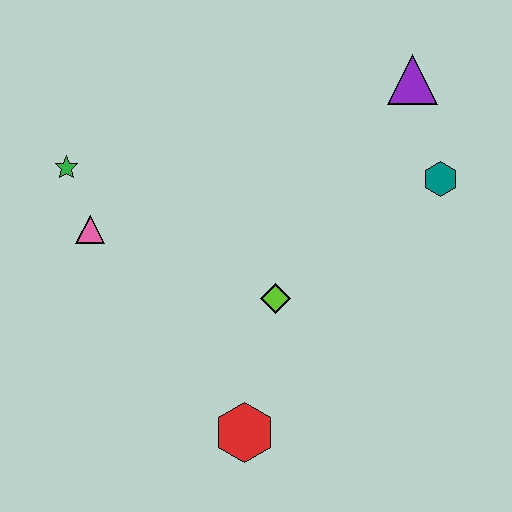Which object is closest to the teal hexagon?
The purple triangle is closest to the teal hexagon.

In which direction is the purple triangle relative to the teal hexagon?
The purple triangle is above the teal hexagon.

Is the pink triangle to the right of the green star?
Yes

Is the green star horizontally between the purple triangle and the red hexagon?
No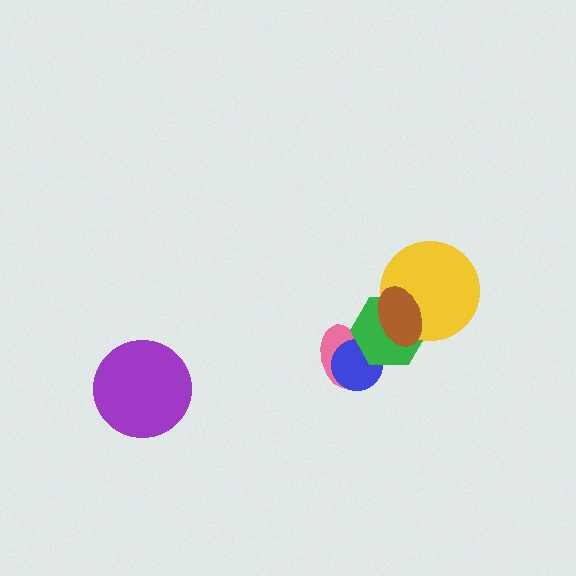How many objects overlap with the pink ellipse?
2 objects overlap with the pink ellipse.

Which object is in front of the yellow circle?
The brown ellipse is in front of the yellow circle.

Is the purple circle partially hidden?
No, no other shape covers it.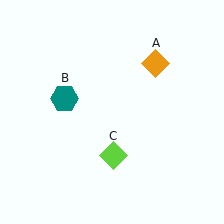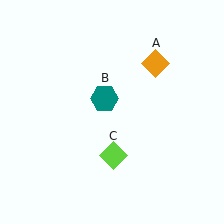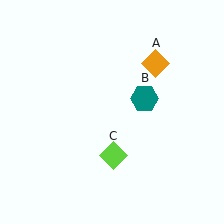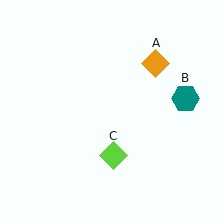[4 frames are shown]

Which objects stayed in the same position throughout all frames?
Orange diamond (object A) and lime diamond (object C) remained stationary.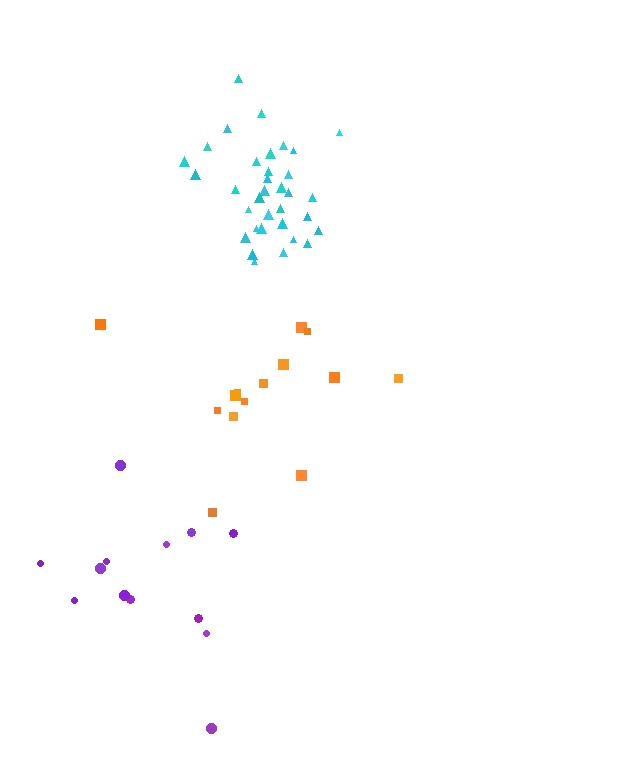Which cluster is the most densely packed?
Cyan.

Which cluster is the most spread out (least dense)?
Purple.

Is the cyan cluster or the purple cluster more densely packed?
Cyan.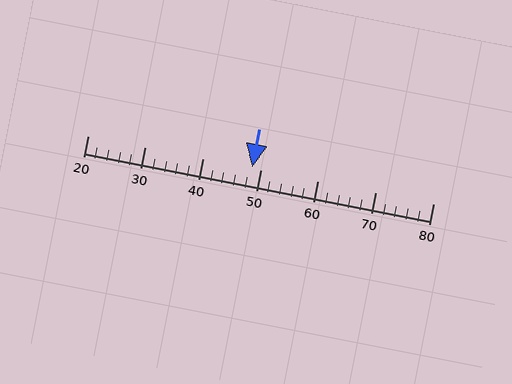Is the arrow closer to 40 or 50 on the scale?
The arrow is closer to 50.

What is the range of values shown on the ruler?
The ruler shows values from 20 to 80.